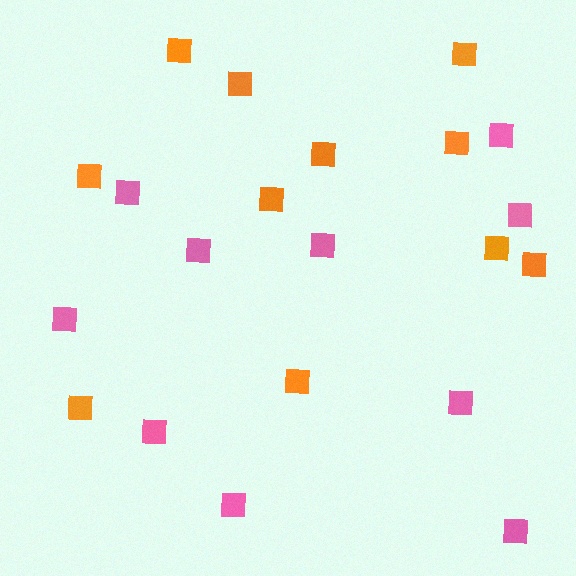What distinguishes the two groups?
There are 2 groups: one group of orange squares (11) and one group of pink squares (10).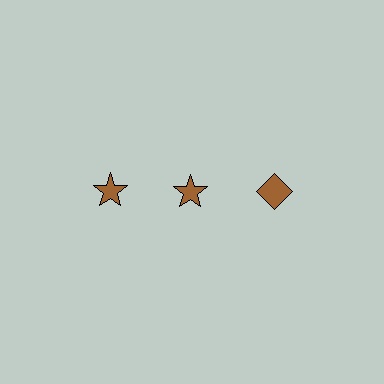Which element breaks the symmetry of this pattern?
The brown diamond in the top row, center column breaks the symmetry. All other shapes are brown stars.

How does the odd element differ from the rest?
It has a different shape: diamond instead of star.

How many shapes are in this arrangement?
There are 3 shapes arranged in a grid pattern.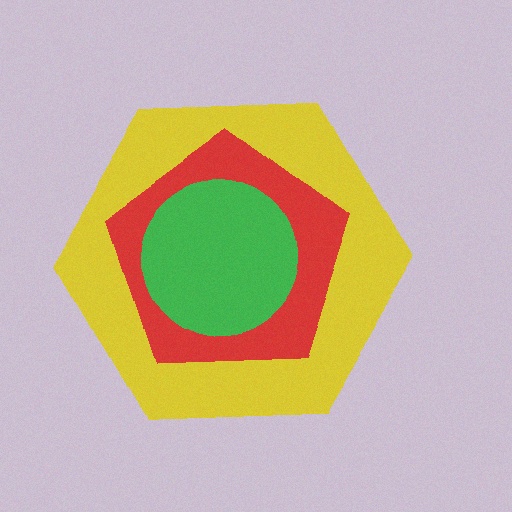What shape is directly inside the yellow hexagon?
The red pentagon.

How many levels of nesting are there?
3.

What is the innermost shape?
The green circle.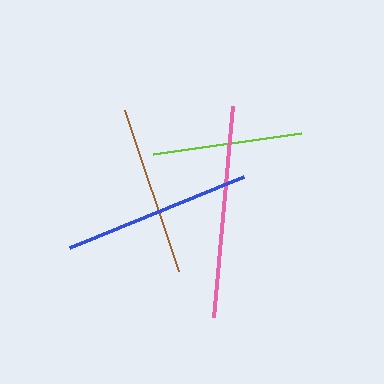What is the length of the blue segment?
The blue segment is approximately 189 pixels long.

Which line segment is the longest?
The pink line is the longest at approximately 212 pixels.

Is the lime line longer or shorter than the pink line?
The pink line is longer than the lime line.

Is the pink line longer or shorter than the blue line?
The pink line is longer than the blue line.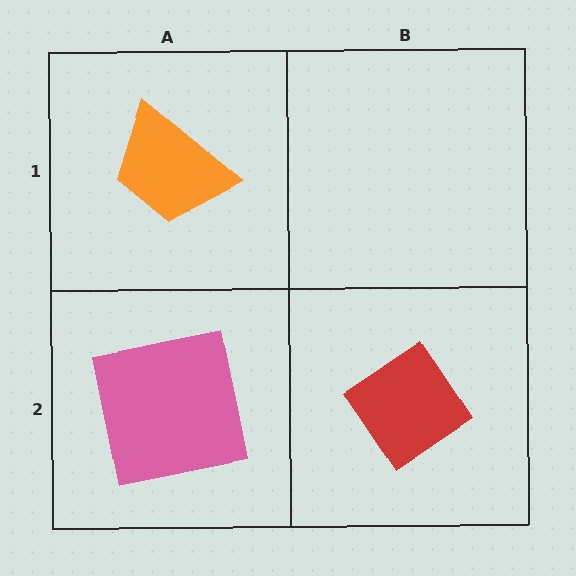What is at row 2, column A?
A pink square.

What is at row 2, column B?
A red diamond.